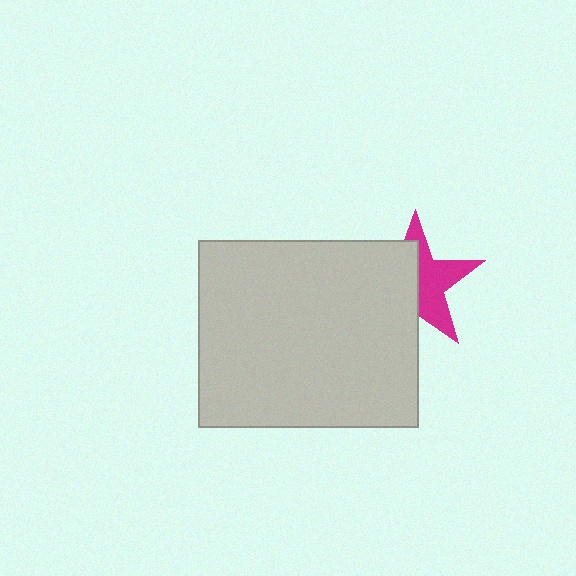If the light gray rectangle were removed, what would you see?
You would see the complete magenta star.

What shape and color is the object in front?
The object in front is a light gray rectangle.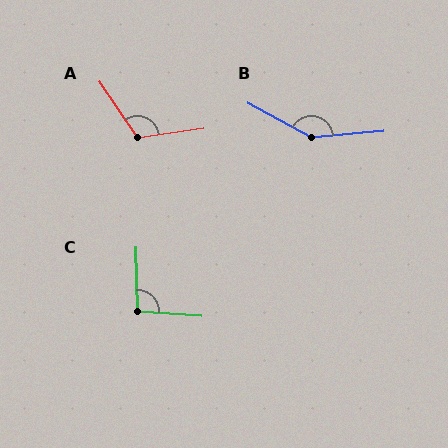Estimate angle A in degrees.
Approximately 116 degrees.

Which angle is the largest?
B, at approximately 146 degrees.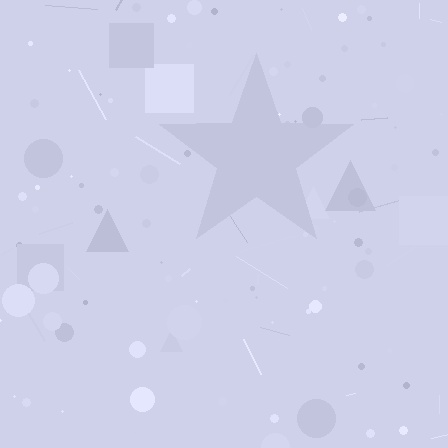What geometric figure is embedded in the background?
A star is embedded in the background.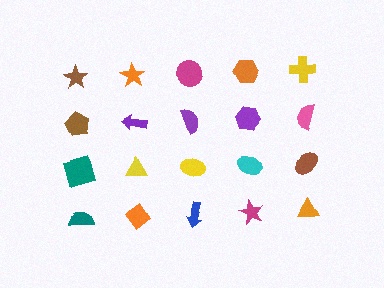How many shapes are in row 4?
5 shapes.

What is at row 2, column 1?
A brown pentagon.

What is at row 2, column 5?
A pink semicircle.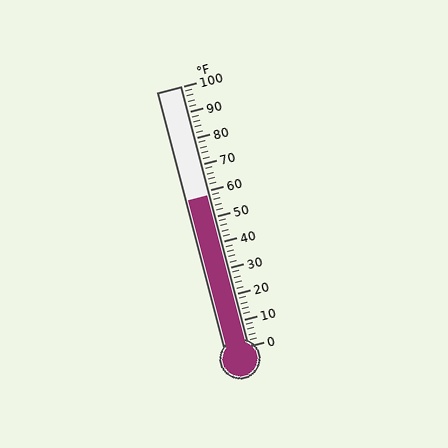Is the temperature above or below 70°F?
The temperature is below 70°F.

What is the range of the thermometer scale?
The thermometer scale ranges from 0°F to 100°F.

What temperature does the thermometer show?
The thermometer shows approximately 58°F.